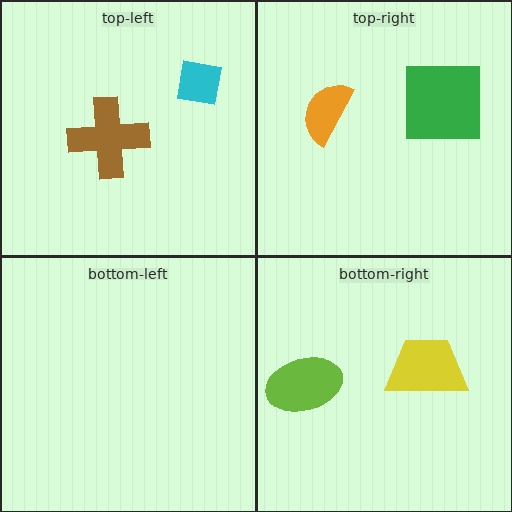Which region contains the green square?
The top-right region.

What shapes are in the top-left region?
The cyan square, the brown cross.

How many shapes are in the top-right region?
2.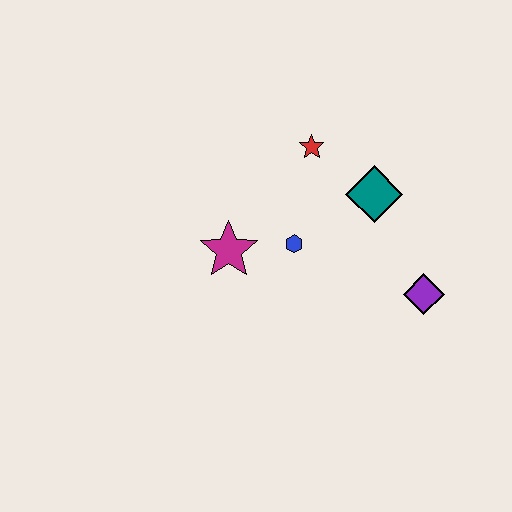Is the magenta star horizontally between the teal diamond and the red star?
No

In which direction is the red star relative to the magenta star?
The red star is above the magenta star.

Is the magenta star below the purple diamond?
No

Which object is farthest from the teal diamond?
The magenta star is farthest from the teal diamond.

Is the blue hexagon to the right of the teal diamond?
No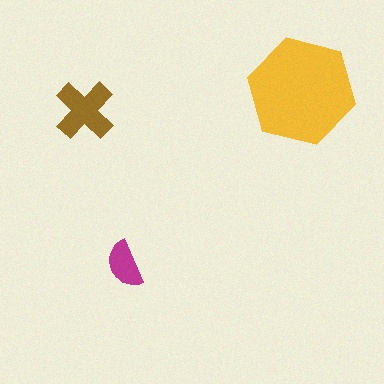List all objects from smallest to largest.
The magenta semicircle, the brown cross, the yellow hexagon.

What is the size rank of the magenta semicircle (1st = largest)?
3rd.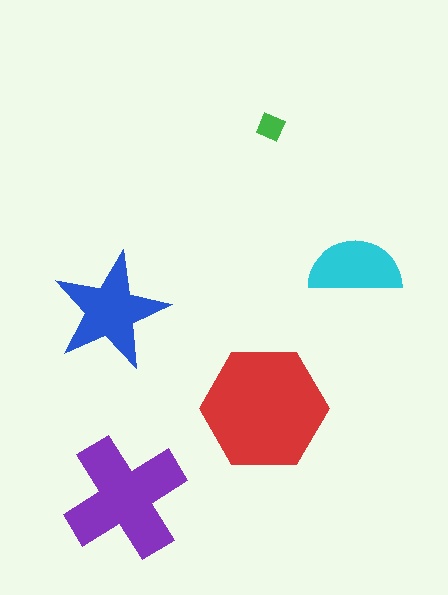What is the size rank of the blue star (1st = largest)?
3rd.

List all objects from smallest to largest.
The green diamond, the cyan semicircle, the blue star, the purple cross, the red hexagon.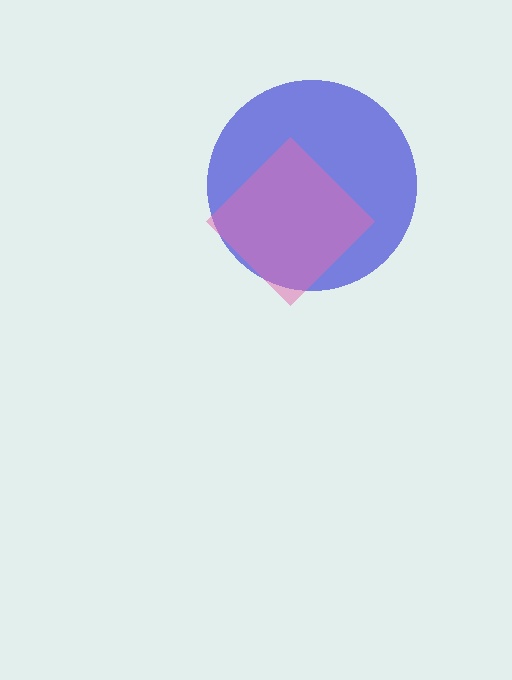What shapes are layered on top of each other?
The layered shapes are: a blue circle, a pink diamond.